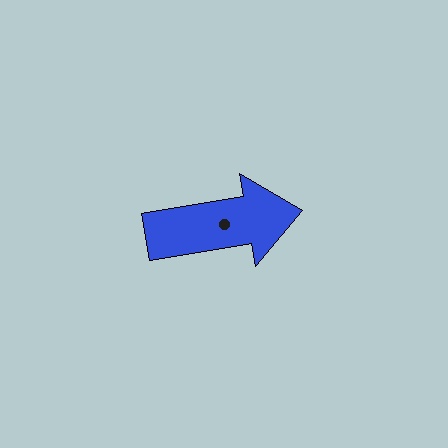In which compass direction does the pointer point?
East.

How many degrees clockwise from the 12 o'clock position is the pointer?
Approximately 80 degrees.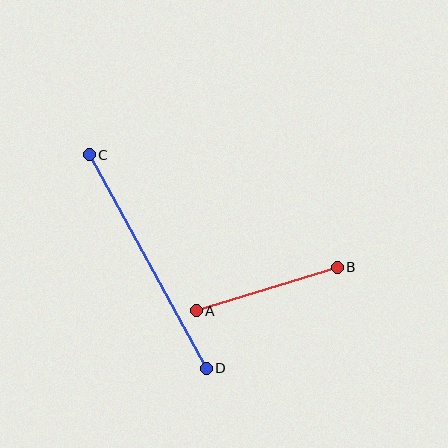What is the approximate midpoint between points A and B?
The midpoint is at approximately (267, 289) pixels.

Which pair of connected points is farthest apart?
Points C and D are farthest apart.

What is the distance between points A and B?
The distance is approximately 147 pixels.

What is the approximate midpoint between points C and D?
The midpoint is at approximately (148, 262) pixels.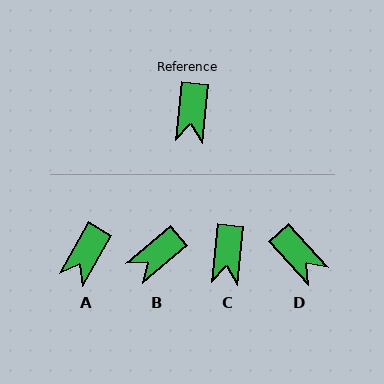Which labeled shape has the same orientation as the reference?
C.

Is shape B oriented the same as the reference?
No, it is off by about 44 degrees.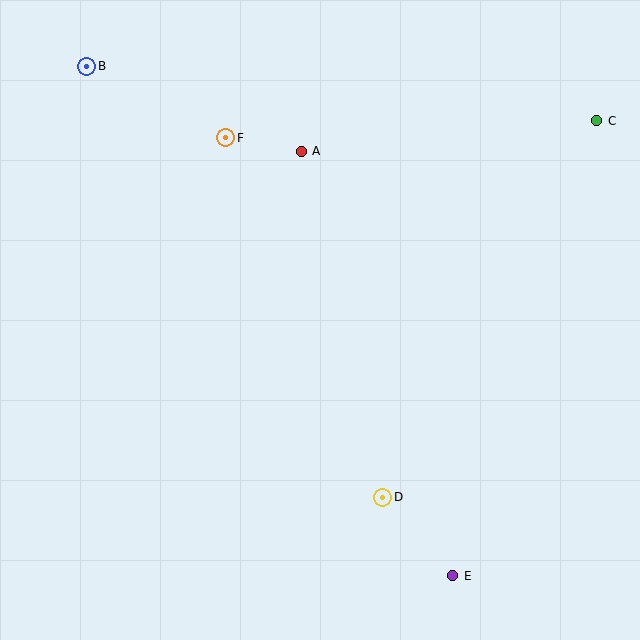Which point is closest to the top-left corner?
Point B is closest to the top-left corner.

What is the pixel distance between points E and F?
The distance between E and F is 493 pixels.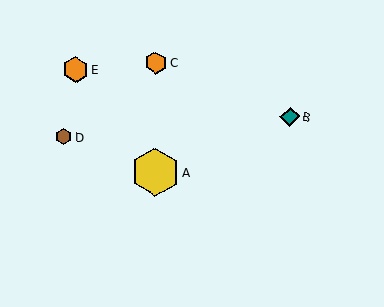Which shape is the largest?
The yellow hexagon (labeled A) is the largest.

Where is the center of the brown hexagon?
The center of the brown hexagon is at (64, 137).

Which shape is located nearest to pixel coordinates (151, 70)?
The orange hexagon (labeled C) at (156, 63) is nearest to that location.